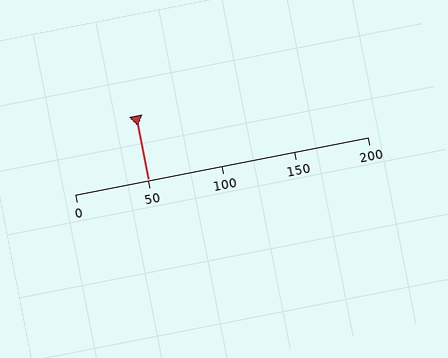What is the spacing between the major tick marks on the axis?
The major ticks are spaced 50 apart.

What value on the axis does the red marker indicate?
The marker indicates approximately 50.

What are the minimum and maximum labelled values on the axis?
The axis runs from 0 to 200.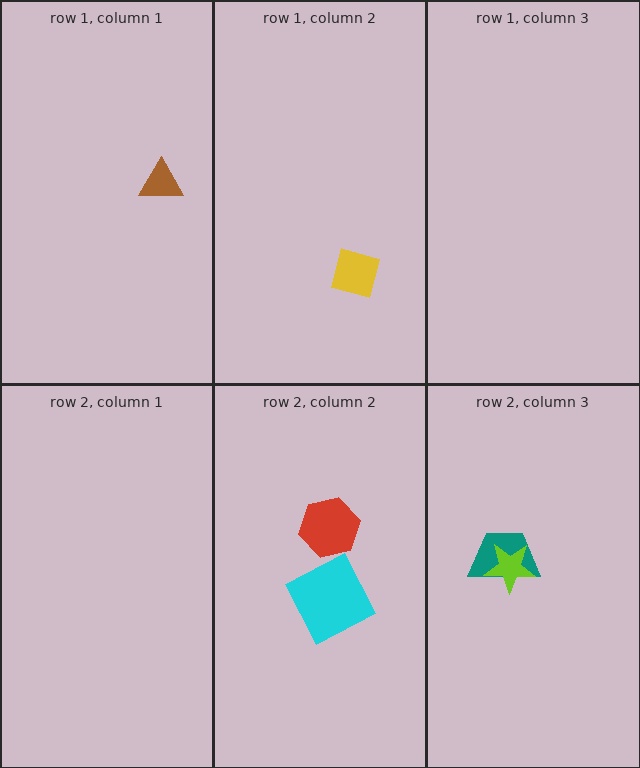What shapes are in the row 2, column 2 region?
The cyan square, the red hexagon.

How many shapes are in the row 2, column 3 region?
2.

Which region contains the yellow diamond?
The row 1, column 2 region.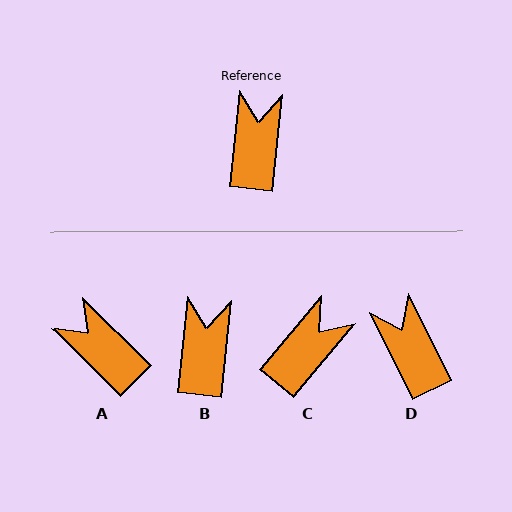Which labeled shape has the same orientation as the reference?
B.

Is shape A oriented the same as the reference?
No, it is off by about 51 degrees.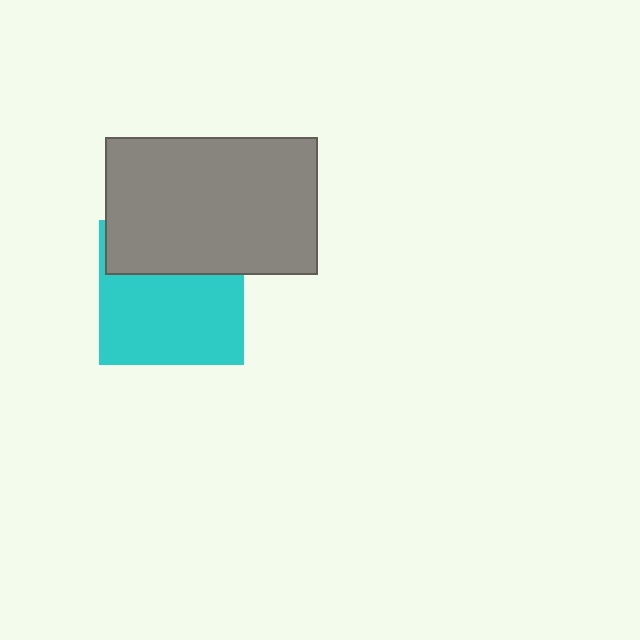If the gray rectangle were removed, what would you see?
You would see the complete cyan square.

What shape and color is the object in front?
The object in front is a gray rectangle.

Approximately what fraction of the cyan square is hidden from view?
Roughly 37% of the cyan square is hidden behind the gray rectangle.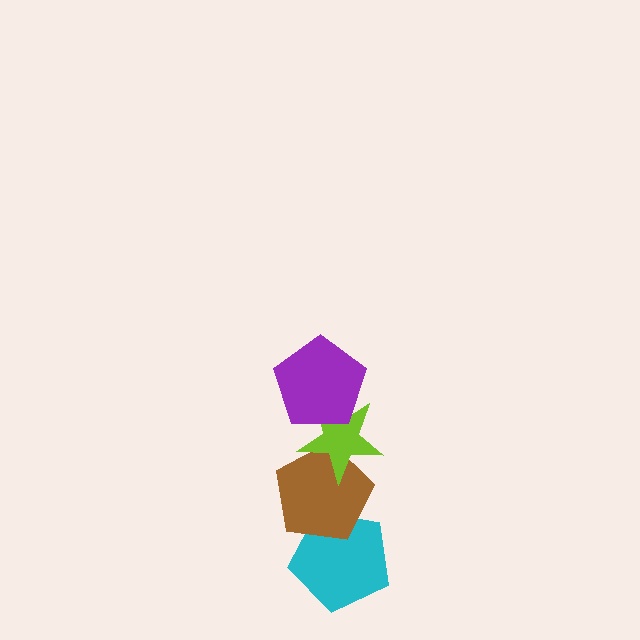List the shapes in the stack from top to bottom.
From top to bottom: the purple pentagon, the lime star, the brown pentagon, the cyan pentagon.